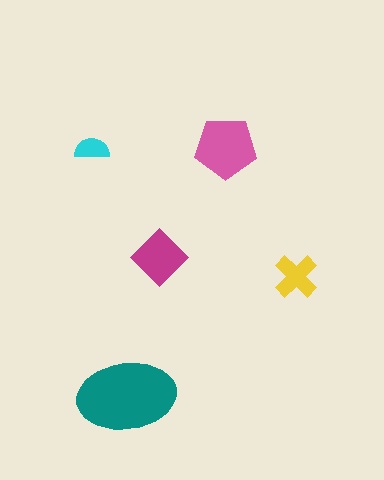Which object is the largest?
The teal ellipse.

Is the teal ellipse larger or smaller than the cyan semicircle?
Larger.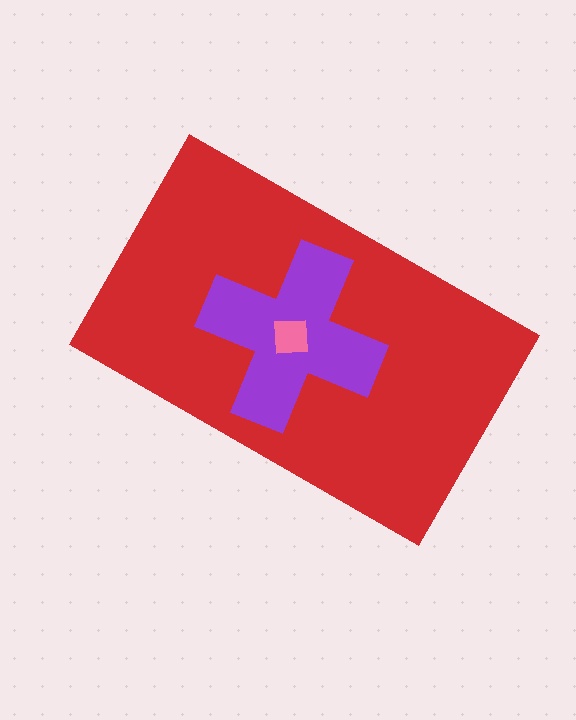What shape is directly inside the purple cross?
The pink square.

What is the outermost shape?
The red rectangle.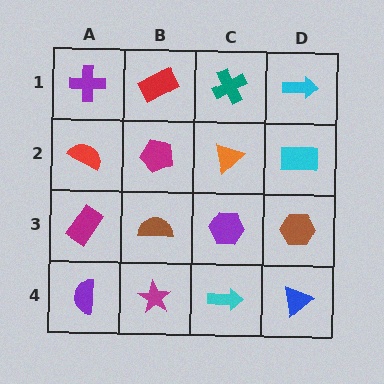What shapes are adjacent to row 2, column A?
A purple cross (row 1, column A), a magenta rectangle (row 3, column A), a magenta pentagon (row 2, column B).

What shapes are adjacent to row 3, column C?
An orange triangle (row 2, column C), a cyan arrow (row 4, column C), a brown semicircle (row 3, column B), a brown hexagon (row 3, column D).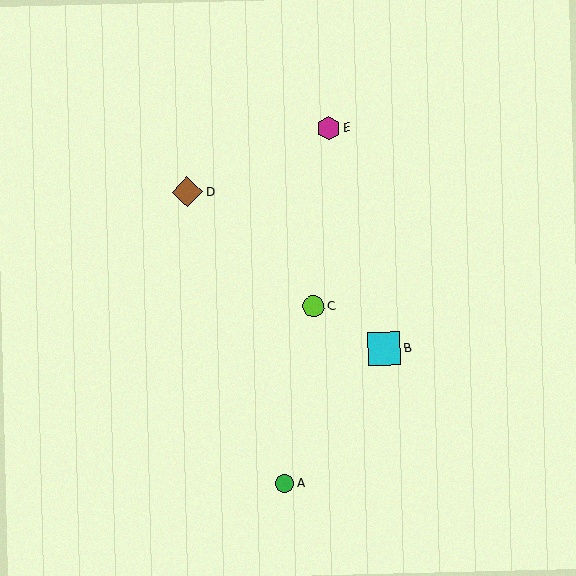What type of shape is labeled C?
Shape C is a lime circle.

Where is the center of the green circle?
The center of the green circle is at (285, 483).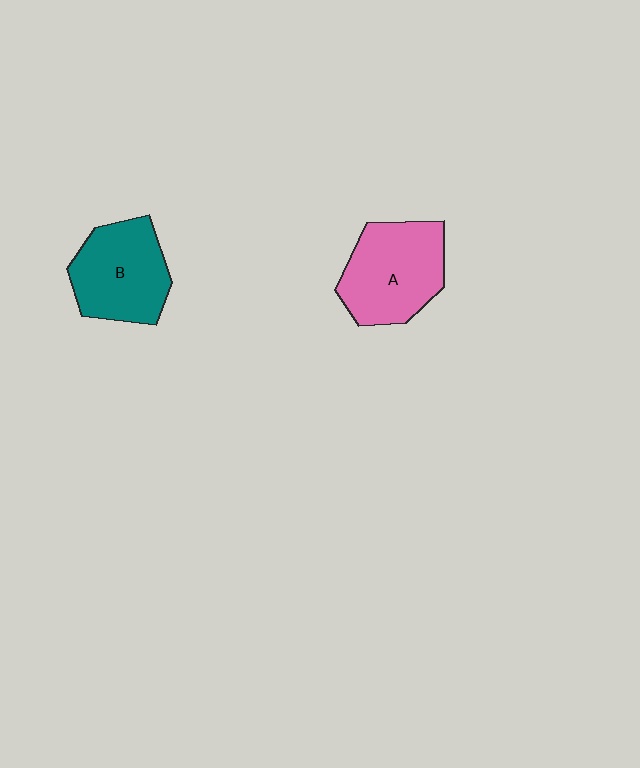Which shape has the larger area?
Shape A (pink).